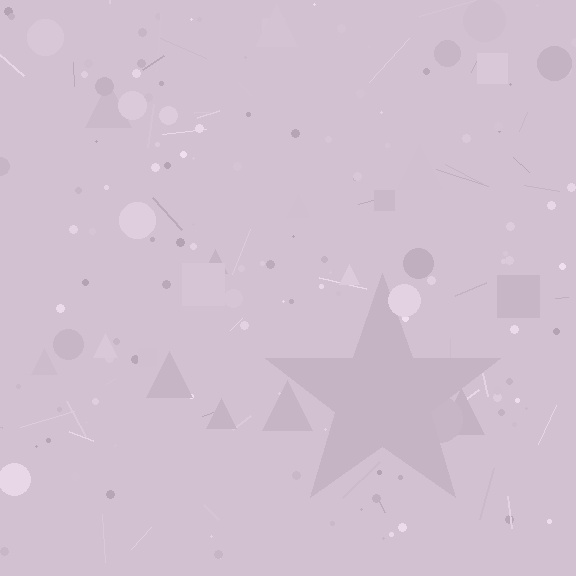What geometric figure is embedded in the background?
A star is embedded in the background.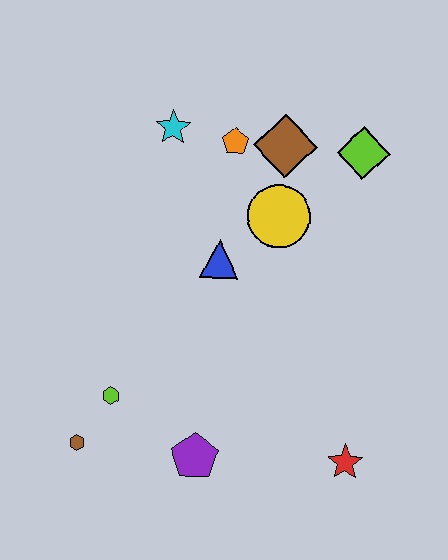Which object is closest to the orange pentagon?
The brown diamond is closest to the orange pentagon.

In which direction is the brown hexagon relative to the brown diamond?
The brown hexagon is below the brown diamond.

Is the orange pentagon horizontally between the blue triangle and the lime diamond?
Yes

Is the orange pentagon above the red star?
Yes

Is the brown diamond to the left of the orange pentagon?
No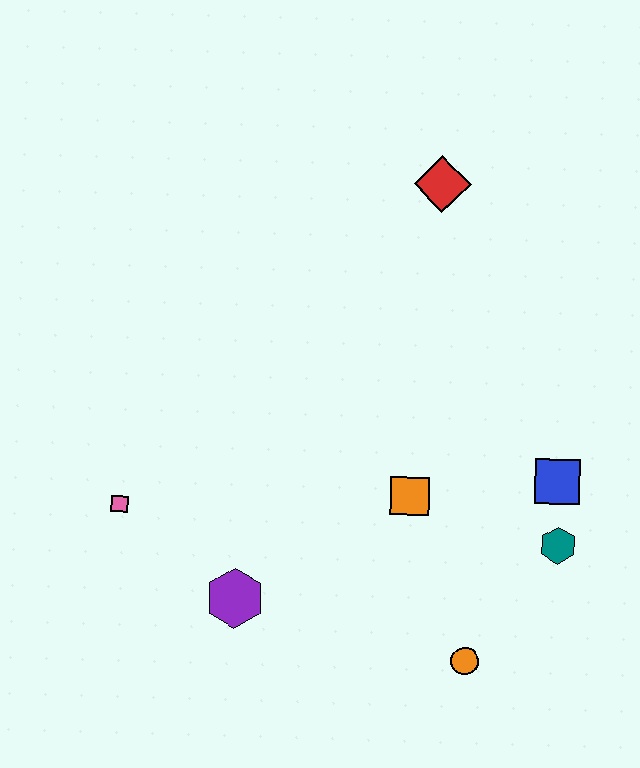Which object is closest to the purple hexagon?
The pink square is closest to the purple hexagon.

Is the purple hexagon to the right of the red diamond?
No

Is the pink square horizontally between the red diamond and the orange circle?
No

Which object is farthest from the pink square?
The red diamond is farthest from the pink square.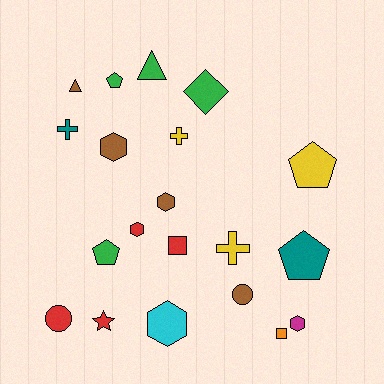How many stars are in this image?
There is 1 star.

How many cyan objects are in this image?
There is 1 cyan object.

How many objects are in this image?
There are 20 objects.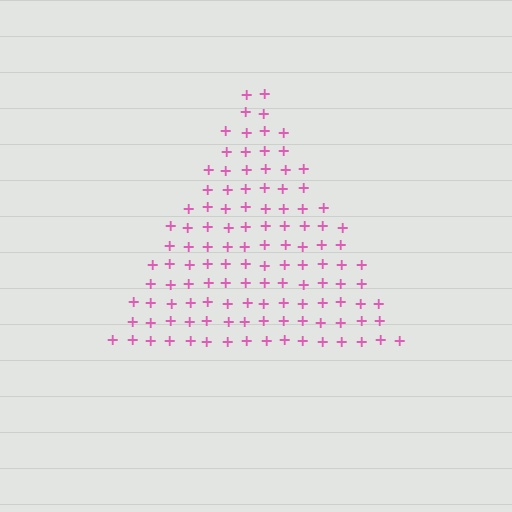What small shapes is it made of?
It is made of small plus signs.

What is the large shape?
The large shape is a triangle.